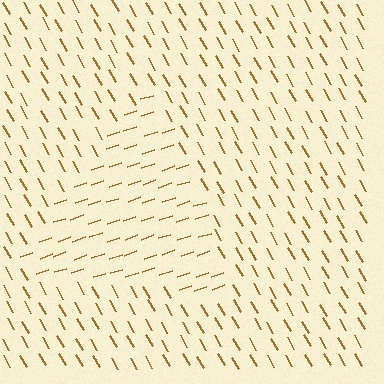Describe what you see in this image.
The image is filled with small brown line segments. A triangle region in the image has lines oriented differently from the surrounding lines, creating a visible texture boundary.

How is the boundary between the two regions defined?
The boundary is defined purely by a change in line orientation (approximately 79 degrees difference). All lines are the same color and thickness.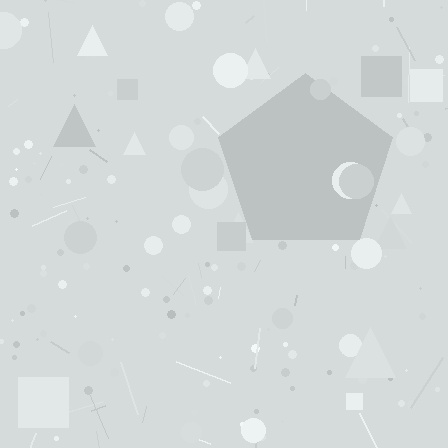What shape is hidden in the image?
A pentagon is hidden in the image.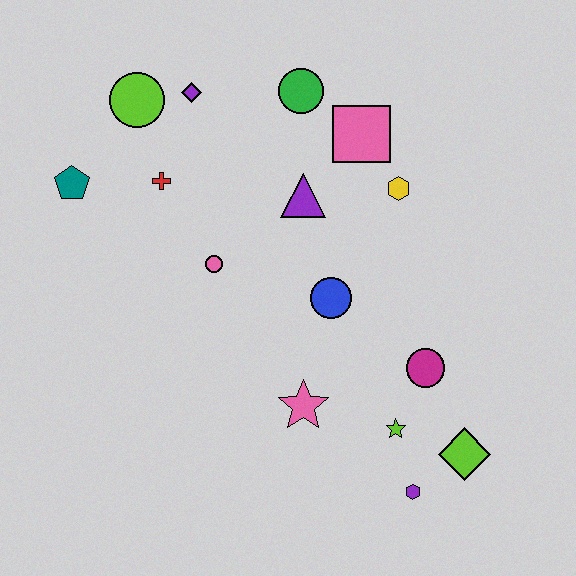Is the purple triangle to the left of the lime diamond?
Yes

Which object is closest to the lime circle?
The purple diamond is closest to the lime circle.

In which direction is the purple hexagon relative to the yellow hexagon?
The purple hexagon is below the yellow hexagon.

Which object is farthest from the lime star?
The lime circle is farthest from the lime star.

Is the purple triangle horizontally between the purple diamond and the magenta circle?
Yes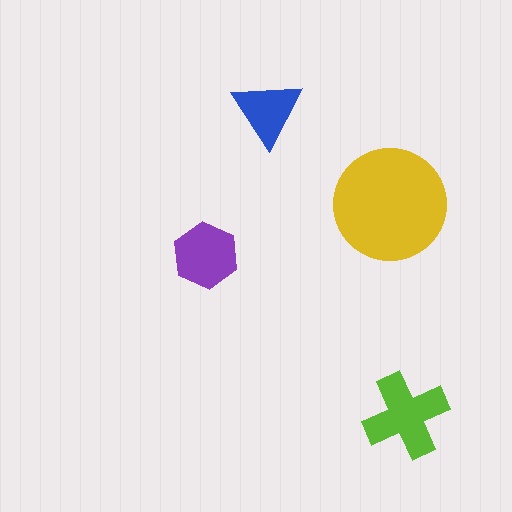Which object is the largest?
The yellow circle.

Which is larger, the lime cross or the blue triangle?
The lime cross.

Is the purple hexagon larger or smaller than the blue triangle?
Larger.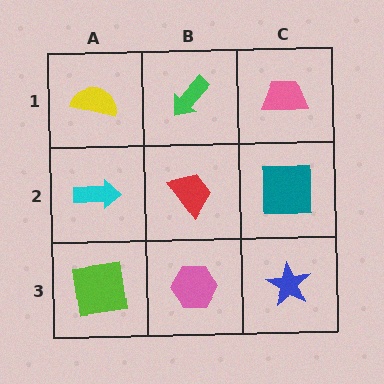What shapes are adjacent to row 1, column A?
A cyan arrow (row 2, column A), a green arrow (row 1, column B).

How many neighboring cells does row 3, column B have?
3.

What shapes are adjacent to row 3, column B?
A red trapezoid (row 2, column B), a lime square (row 3, column A), a blue star (row 3, column C).